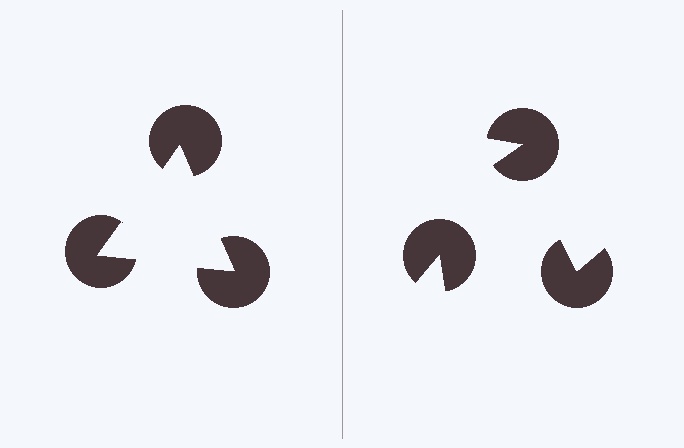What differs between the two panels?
The pac-man discs are positioned identically on both sides; only the wedge orientations differ. On the left they align to a triangle; on the right they are misaligned.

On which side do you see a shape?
An illusory triangle appears on the left side. On the right side the wedge cuts are rotated, so no coherent shape forms.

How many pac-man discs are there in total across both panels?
6 — 3 on each side.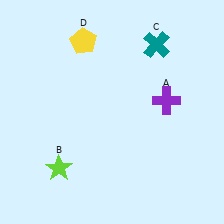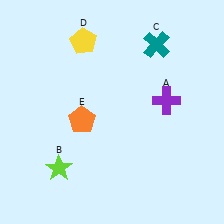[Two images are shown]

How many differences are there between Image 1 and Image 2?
There is 1 difference between the two images.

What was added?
An orange pentagon (E) was added in Image 2.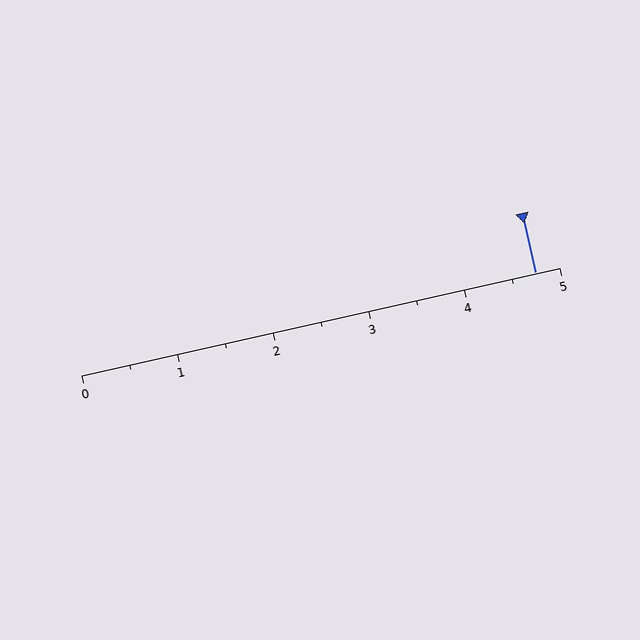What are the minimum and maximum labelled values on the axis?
The axis runs from 0 to 5.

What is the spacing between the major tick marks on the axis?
The major ticks are spaced 1 apart.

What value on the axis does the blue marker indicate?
The marker indicates approximately 4.8.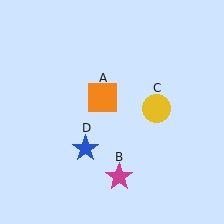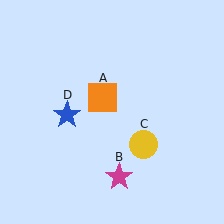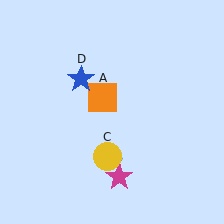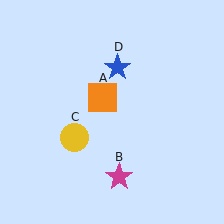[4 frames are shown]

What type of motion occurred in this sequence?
The yellow circle (object C), blue star (object D) rotated clockwise around the center of the scene.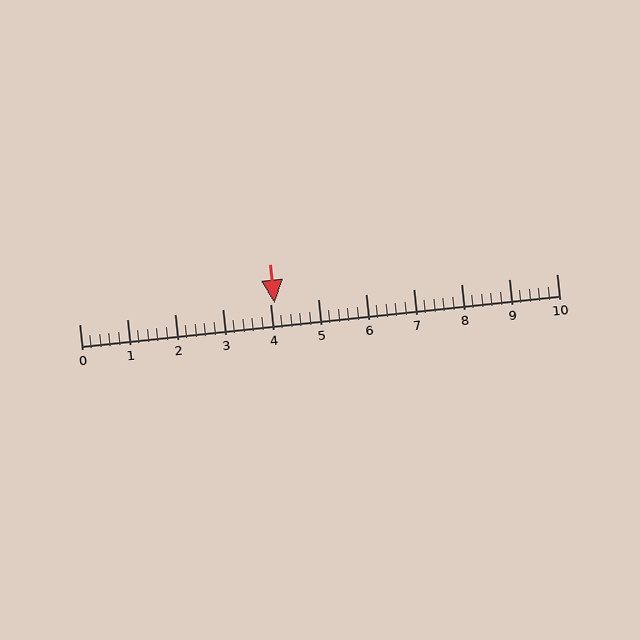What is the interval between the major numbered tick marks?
The major tick marks are spaced 1 units apart.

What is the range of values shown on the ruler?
The ruler shows values from 0 to 10.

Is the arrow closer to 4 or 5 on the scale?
The arrow is closer to 4.